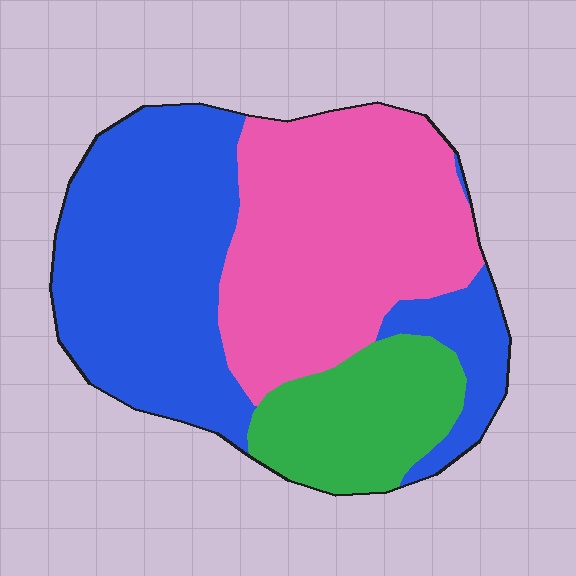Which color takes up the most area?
Blue, at roughly 45%.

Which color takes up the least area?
Green, at roughly 15%.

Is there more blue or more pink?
Blue.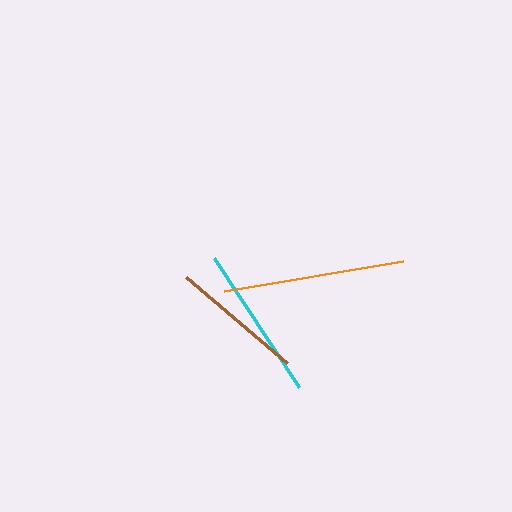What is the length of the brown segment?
The brown segment is approximately 133 pixels long.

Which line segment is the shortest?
The brown line is the shortest at approximately 133 pixels.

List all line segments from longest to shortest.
From longest to shortest: orange, cyan, brown.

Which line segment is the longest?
The orange line is the longest at approximately 181 pixels.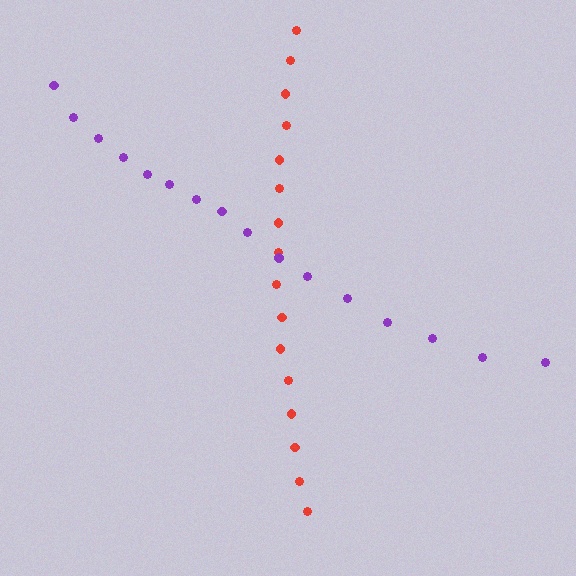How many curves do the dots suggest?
There are 2 distinct paths.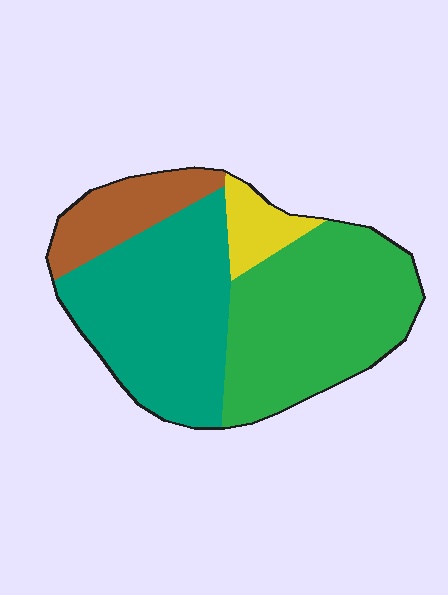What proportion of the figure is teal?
Teal takes up about two fifths (2/5) of the figure.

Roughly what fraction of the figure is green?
Green takes up about two fifths (2/5) of the figure.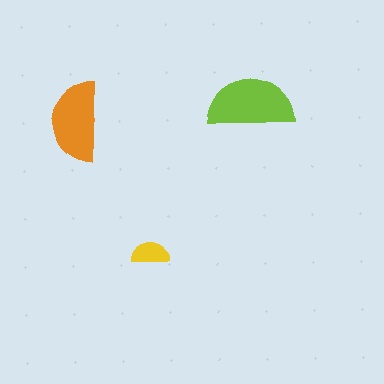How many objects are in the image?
There are 3 objects in the image.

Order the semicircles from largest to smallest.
the lime one, the orange one, the yellow one.